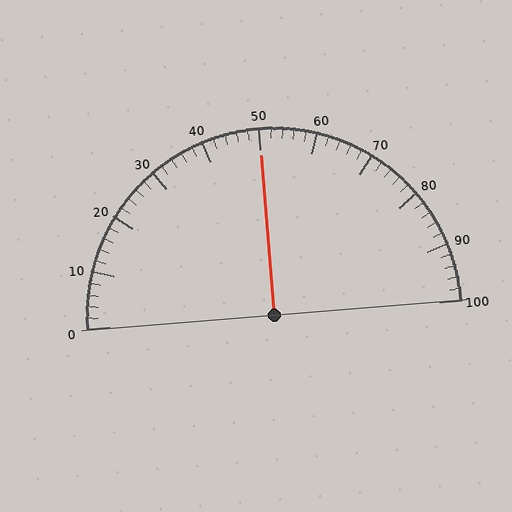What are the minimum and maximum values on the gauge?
The gauge ranges from 0 to 100.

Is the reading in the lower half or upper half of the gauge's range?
The reading is in the upper half of the range (0 to 100).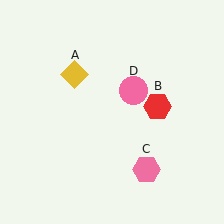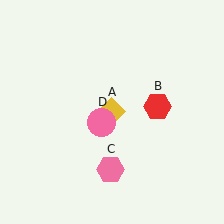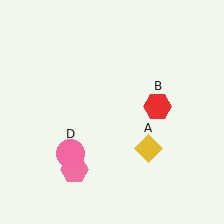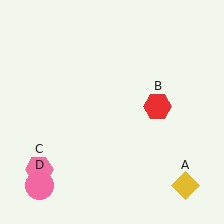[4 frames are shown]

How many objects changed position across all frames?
3 objects changed position: yellow diamond (object A), pink hexagon (object C), pink circle (object D).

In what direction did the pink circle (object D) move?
The pink circle (object D) moved down and to the left.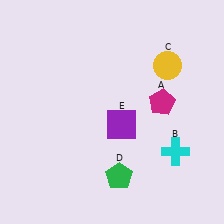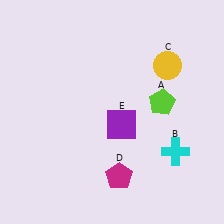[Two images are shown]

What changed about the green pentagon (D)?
In Image 1, D is green. In Image 2, it changed to magenta.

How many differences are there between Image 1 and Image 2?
There are 2 differences between the two images.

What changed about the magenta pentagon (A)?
In Image 1, A is magenta. In Image 2, it changed to lime.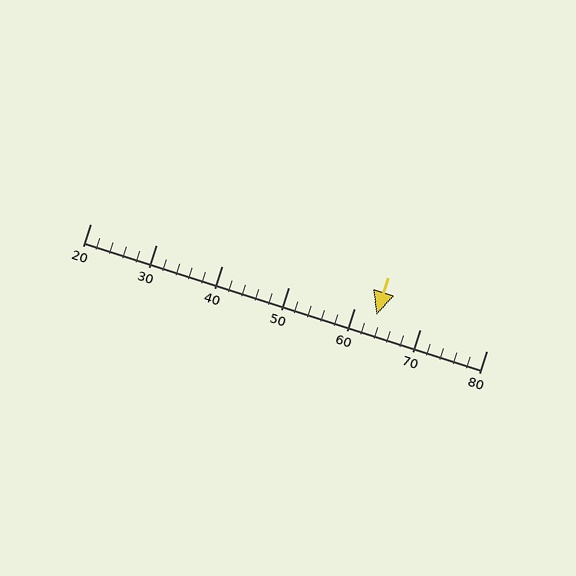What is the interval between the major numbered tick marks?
The major tick marks are spaced 10 units apart.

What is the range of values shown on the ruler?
The ruler shows values from 20 to 80.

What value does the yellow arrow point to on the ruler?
The yellow arrow points to approximately 63.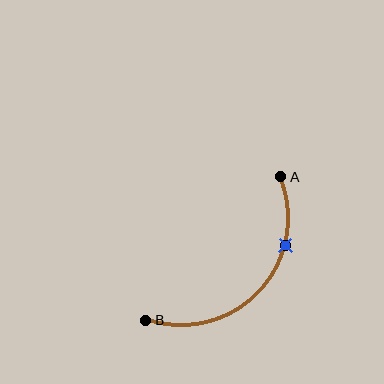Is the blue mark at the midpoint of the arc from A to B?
No. The blue mark lies on the arc but is closer to endpoint A. The arc midpoint would be at the point on the curve equidistant along the arc from both A and B.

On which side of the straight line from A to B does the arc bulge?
The arc bulges below and to the right of the straight line connecting A and B.